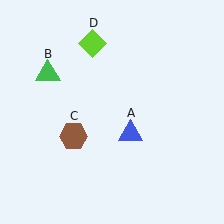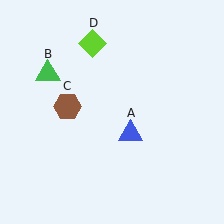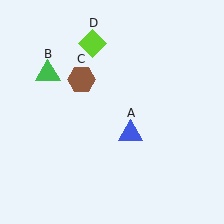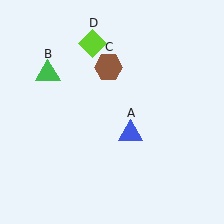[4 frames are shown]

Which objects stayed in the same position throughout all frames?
Blue triangle (object A) and green triangle (object B) and lime diamond (object D) remained stationary.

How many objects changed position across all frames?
1 object changed position: brown hexagon (object C).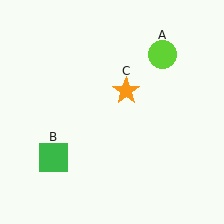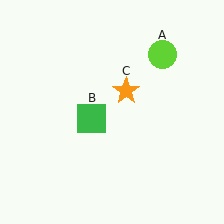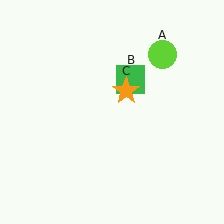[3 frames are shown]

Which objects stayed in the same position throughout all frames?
Lime circle (object A) and orange star (object C) remained stationary.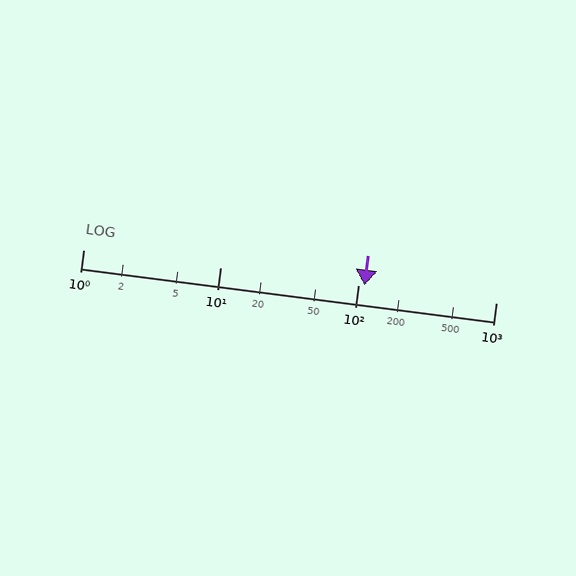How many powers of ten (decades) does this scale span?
The scale spans 3 decades, from 1 to 1000.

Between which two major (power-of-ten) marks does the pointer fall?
The pointer is between 100 and 1000.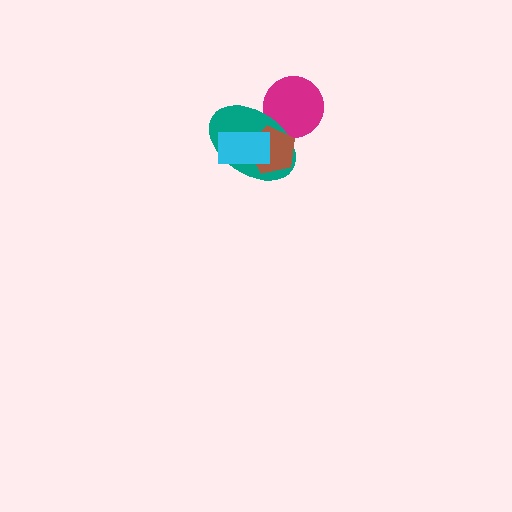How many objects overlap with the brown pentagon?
3 objects overlap with the brown pentagon.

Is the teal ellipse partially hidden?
Yes, it is partially covered by another shape.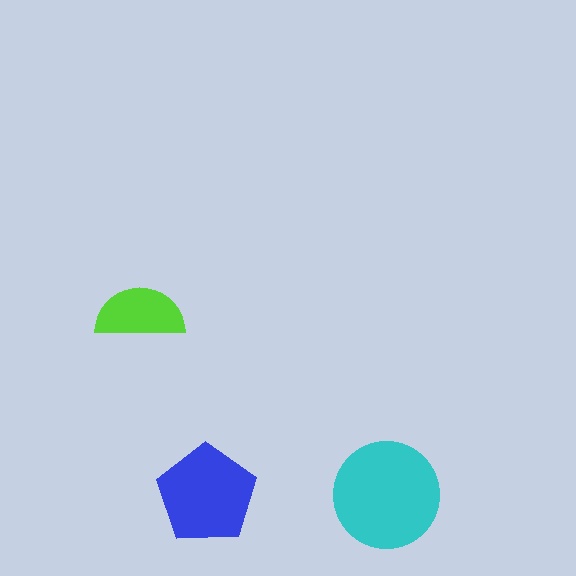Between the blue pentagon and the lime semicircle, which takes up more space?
The blue pentagon.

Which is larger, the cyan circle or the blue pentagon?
The cyan circle.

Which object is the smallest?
The lime semicircle.